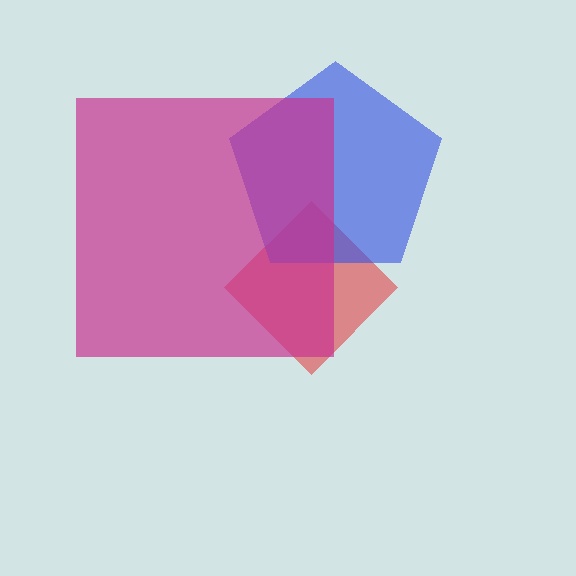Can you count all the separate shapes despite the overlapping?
Yes, there are 3 separate shapes.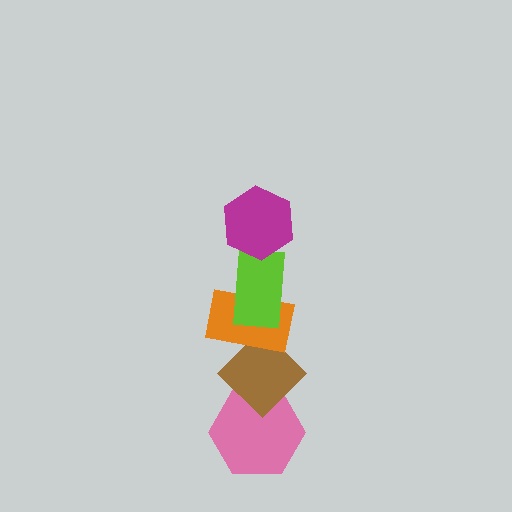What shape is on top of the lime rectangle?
The magenta hexagon is on top of the lime rectangle.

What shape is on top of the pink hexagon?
The brown diamond is on top of the pink hexagon.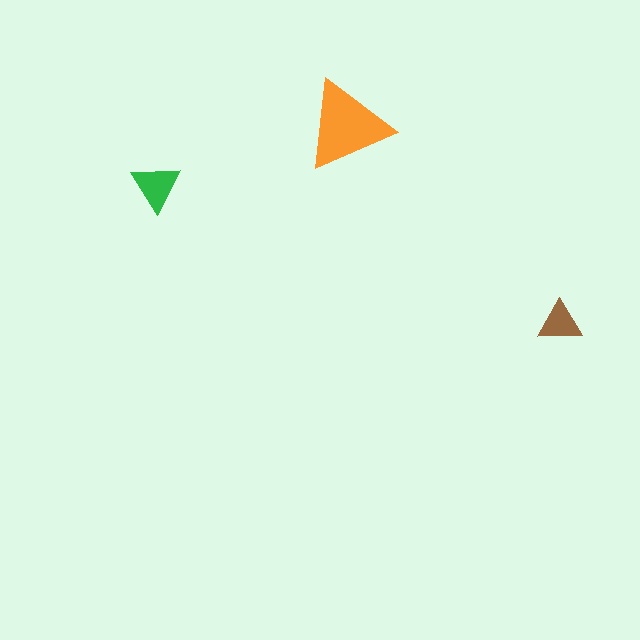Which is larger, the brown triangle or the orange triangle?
The orange one.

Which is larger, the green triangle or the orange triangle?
The orange one.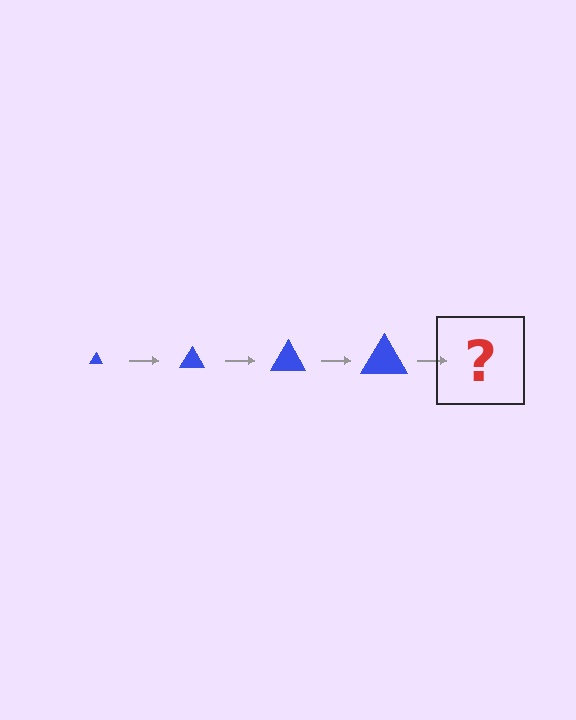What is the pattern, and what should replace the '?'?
The pattern is that the triangle gets progressively larger each step. The '?' should be a blue triangle, larger than the previous one.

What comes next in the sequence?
The next element should be a blue triangle, larger than the previous one.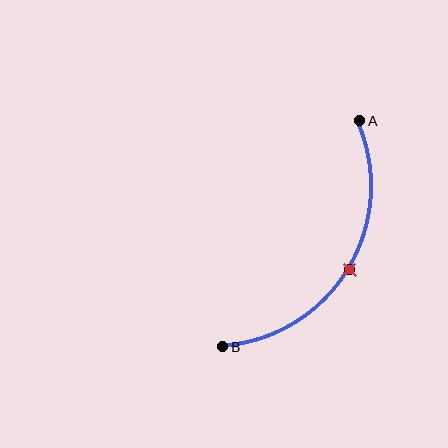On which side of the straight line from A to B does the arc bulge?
The arc bulges to the right of the straight line connecting A and B.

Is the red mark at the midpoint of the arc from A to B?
Yes. The red mark lies on the arc at equal arc-length from both A and B — it is the arc midpoint.